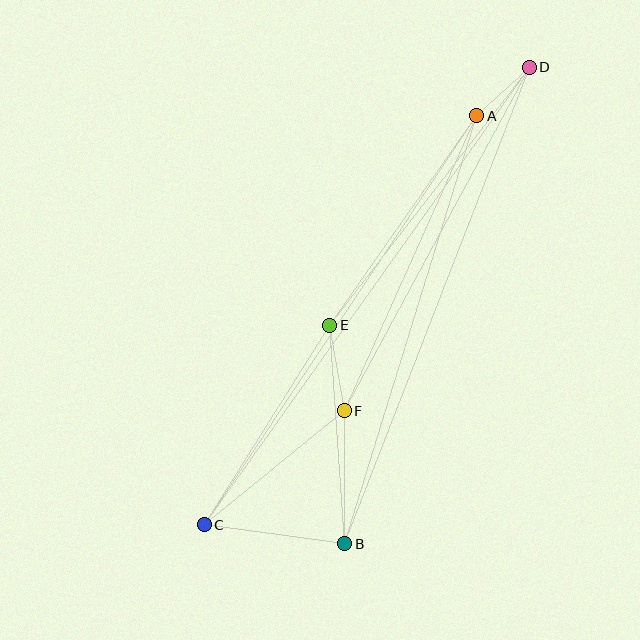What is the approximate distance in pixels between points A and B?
The distance between A and B is approximately 448 pixels.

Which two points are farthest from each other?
Points C and D are farthest from each other.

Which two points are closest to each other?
Points A and D are closest to each other.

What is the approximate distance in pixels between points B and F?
The distance between B and F is approximately 133 pixels.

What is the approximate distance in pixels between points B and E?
The distance between B and E is approximately 219 pixels.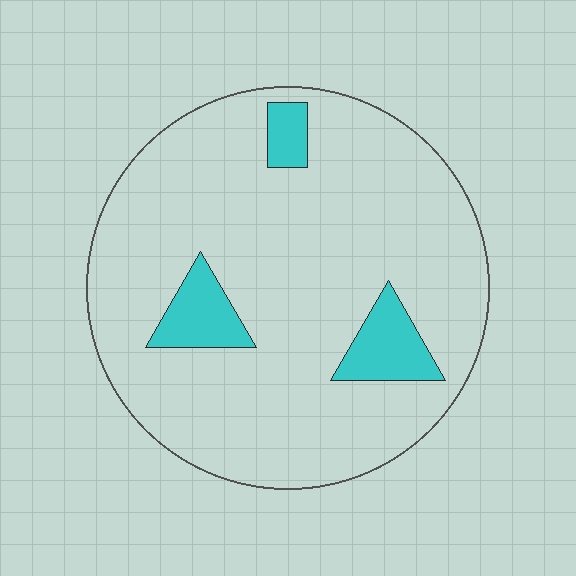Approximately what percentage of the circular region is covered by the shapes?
Approximately 10%.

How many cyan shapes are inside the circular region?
3.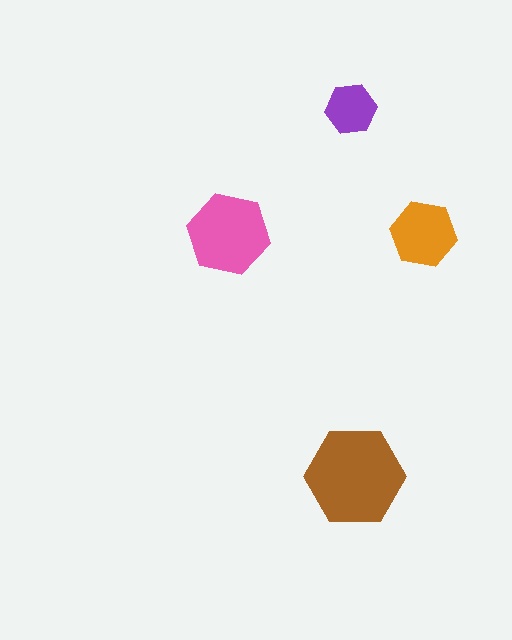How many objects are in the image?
There are 4 objects in the image.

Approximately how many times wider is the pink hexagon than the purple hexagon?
About 1.5 times wider.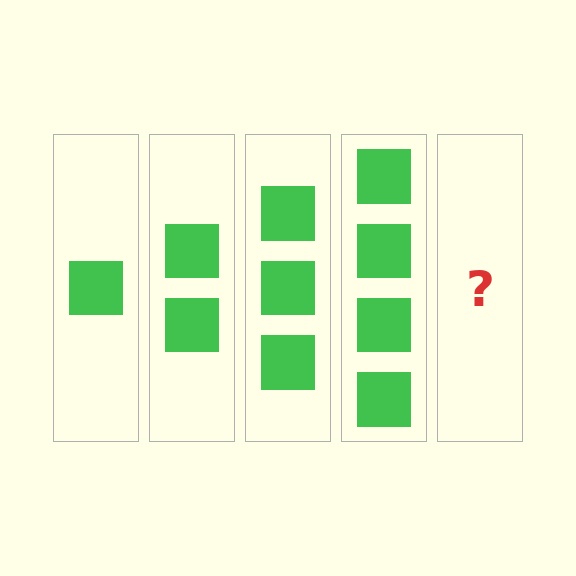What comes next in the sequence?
The next element should be 5 squares.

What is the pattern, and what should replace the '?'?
The pattern is that each step adds one more square. The '?' should be 5 squares.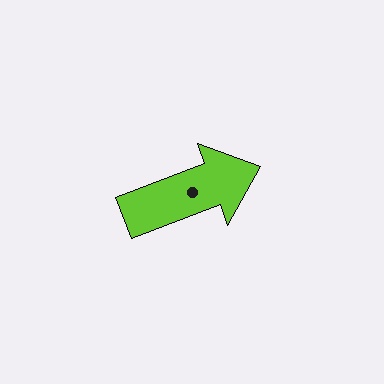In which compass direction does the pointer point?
East.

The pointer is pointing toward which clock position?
Roughly 2 o'clock.